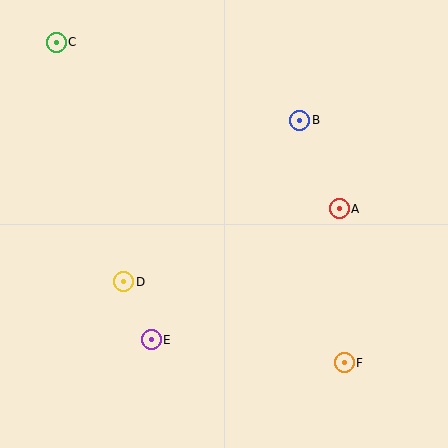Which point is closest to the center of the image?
Point D at (124, 282) is closest to the center.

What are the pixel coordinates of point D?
Point D is at (124, 282).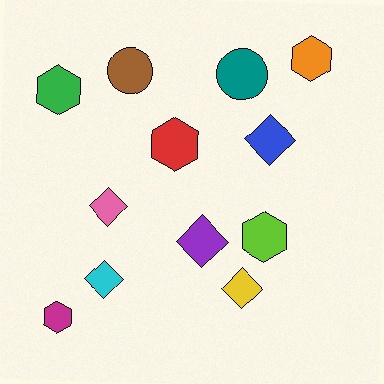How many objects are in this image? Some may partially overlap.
There are 12 objects.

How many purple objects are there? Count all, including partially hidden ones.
There is 1 purple object.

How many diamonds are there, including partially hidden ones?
There are 5 diamonds.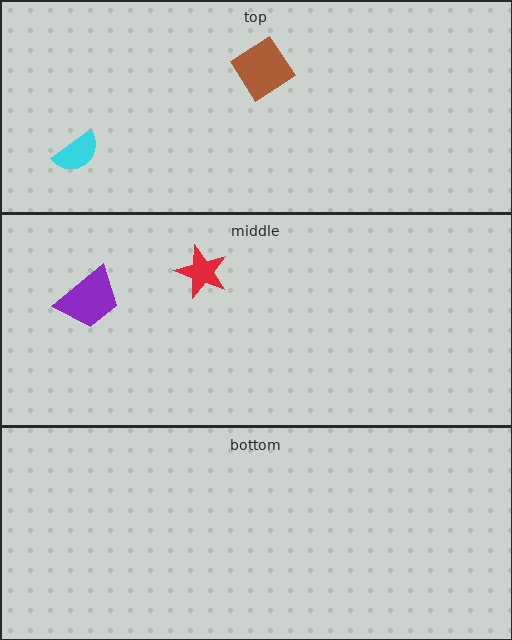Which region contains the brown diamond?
The top region.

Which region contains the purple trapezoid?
The middle region.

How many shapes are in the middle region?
2.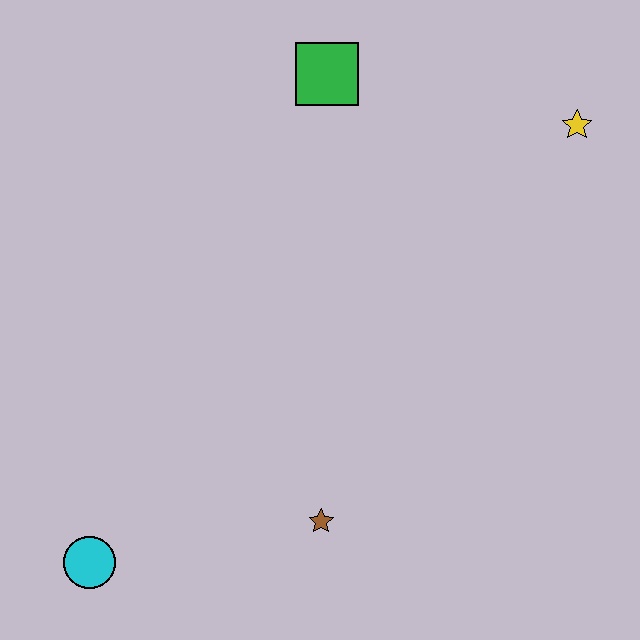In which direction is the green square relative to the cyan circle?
The green square is above the cyan circle.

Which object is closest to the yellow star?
The green square is closest to the yellow star.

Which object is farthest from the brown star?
The yellow star is farthest from the brown star.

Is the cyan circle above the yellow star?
No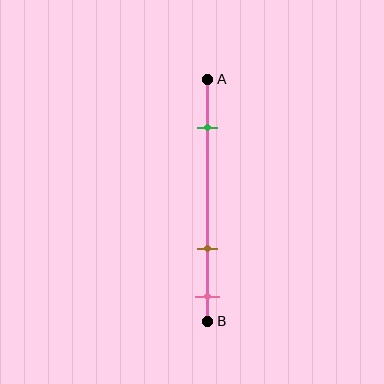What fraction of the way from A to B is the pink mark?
The pink mark is approximately 90% (0.9) of the way from A to B.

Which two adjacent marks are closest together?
The brown and pink marks are the closest adjacent pair.